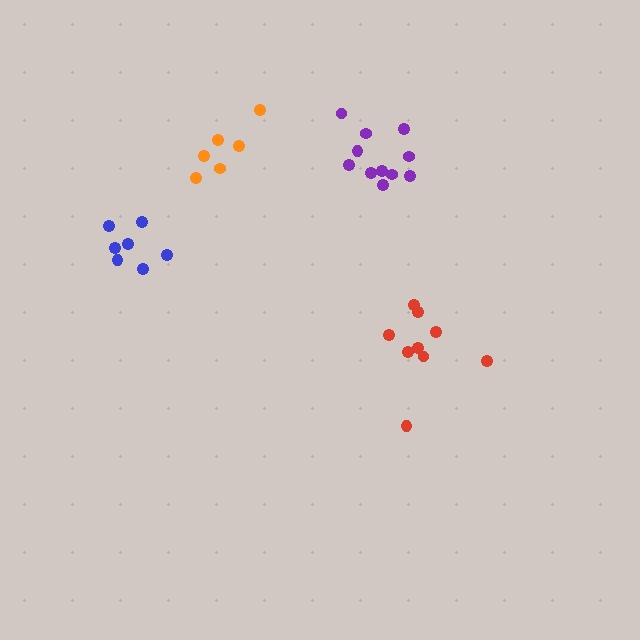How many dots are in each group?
Group 1: 9 dots, Group 2: 7 dots, Group 3: 6 dots, Group 4: 11 dots (33 total).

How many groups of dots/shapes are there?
There are 4 groups.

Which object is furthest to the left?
The blue cluster is leftmost.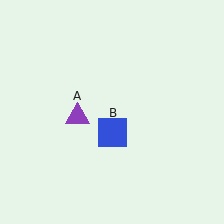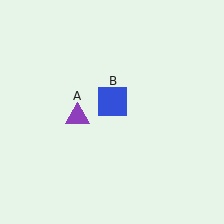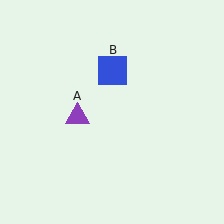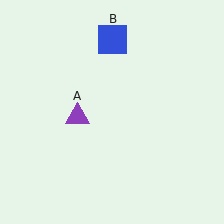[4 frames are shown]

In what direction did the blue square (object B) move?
The blue square (object B) moved up.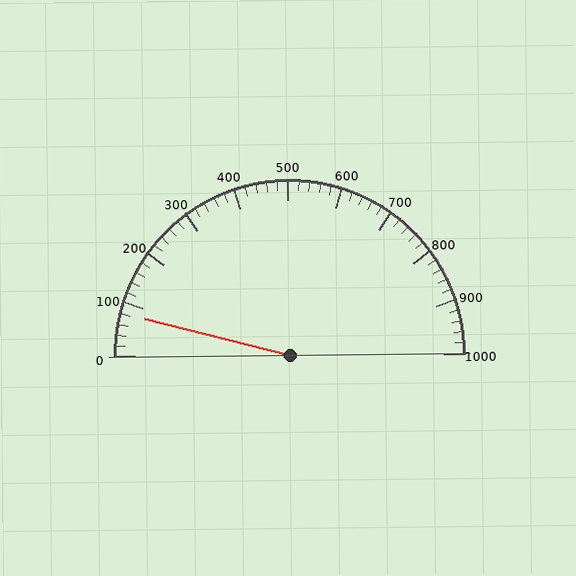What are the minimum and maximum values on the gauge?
The gauge ranges from 0 to 1000.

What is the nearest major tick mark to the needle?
The nearest major tick mark is 100.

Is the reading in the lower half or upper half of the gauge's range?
The reading is in the lower half of the range (0 to 1000).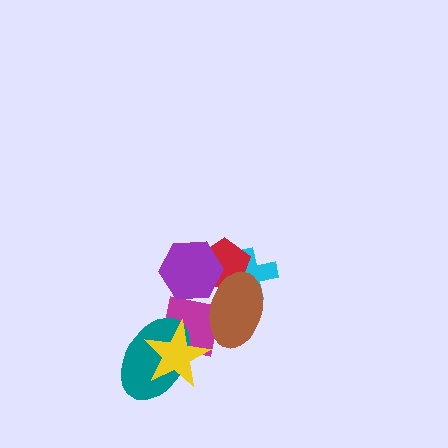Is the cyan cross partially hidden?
Yes, it is partially covered by another shape.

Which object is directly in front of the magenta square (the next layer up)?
The teal ellipse is directly in front of the magenta square.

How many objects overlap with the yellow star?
2 objects overlap with the yellow star.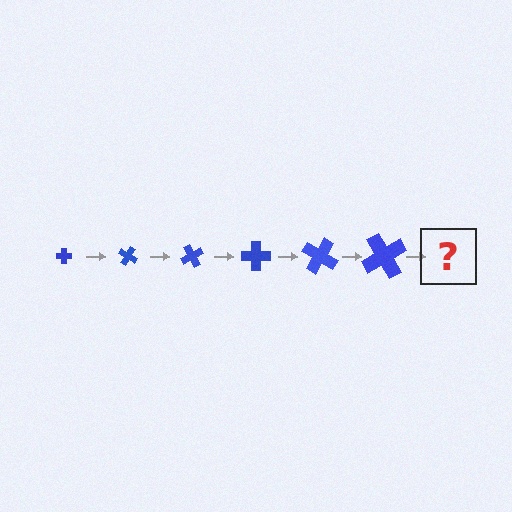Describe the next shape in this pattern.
It should be a cross, larger than the previous one and rotated 180 degrees from the start.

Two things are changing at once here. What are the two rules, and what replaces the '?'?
The two rules are that the cross grows larger each step and it rotates 30 degrees each step. The '?' should be a cross, larger than the previous one and rotated 180 degrees from the start.